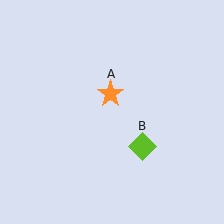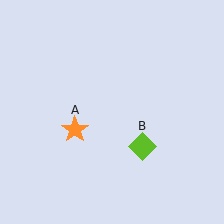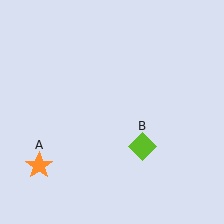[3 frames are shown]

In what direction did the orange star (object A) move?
The orange star (object A) moved down and to the left.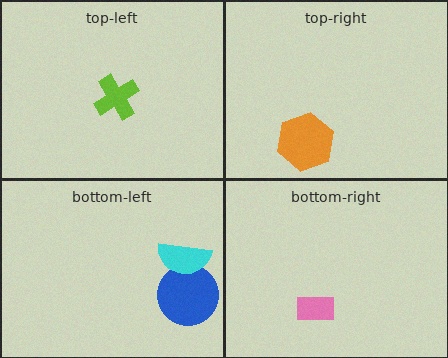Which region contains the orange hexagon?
The top-right region.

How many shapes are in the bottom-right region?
1.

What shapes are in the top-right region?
The orange hexagon.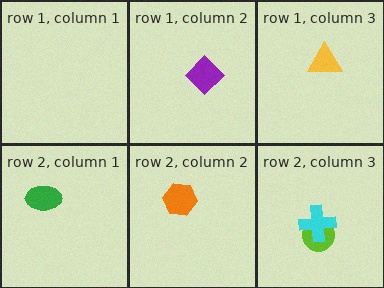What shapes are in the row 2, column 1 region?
The green ellipse.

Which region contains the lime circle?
The row 2, column 3 region.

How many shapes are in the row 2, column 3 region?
2.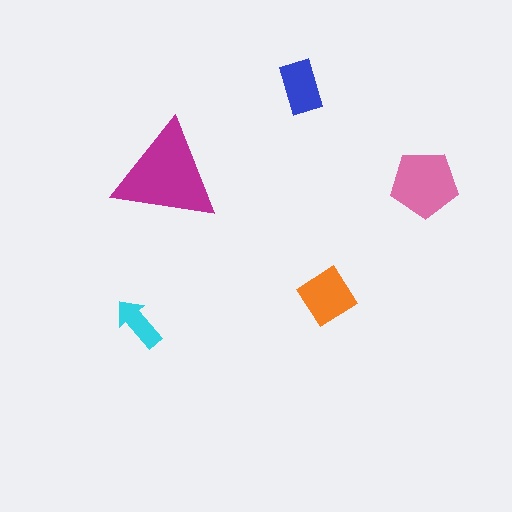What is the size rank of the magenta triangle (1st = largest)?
1st.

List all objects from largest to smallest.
The magenta triangle, the pink pentagon, the orange diamond, the blue rectangle, the cyan arrow.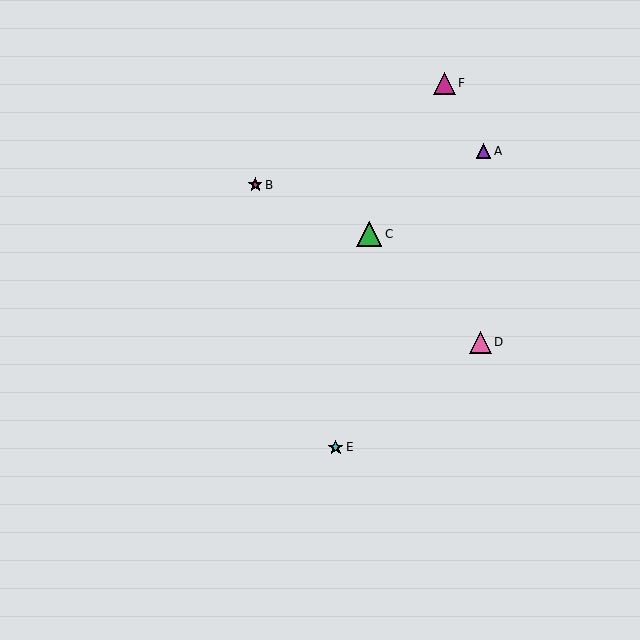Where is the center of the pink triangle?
The center of the pink triangle is at (480, 342).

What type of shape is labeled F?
Shape F is a magenta triangle.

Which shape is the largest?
The green triangle (labeled C) is the largest.